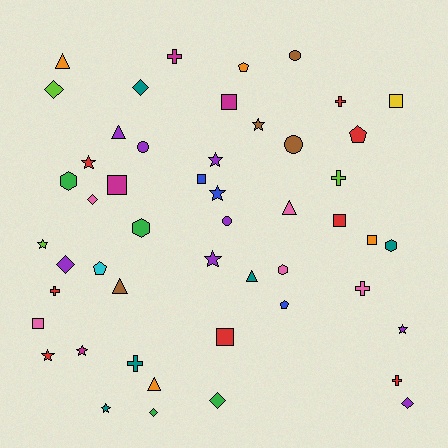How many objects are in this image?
There are 50 objects.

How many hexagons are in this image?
There are 4 hexagons.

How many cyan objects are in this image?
There is 1 cyan object.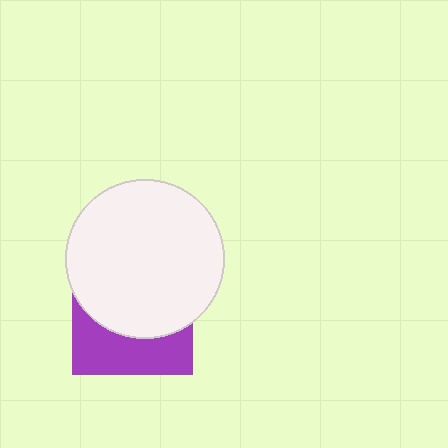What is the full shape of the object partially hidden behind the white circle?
The partially hidden object is a purple square.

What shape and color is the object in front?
The object in front is a white circle.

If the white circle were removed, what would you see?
You would see the complete purple square.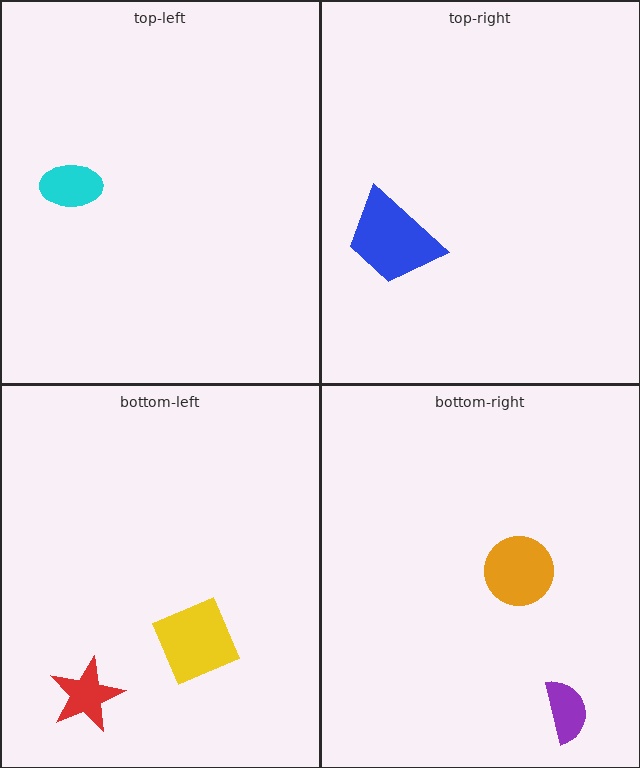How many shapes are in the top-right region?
1.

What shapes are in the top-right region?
The blue trapezoid.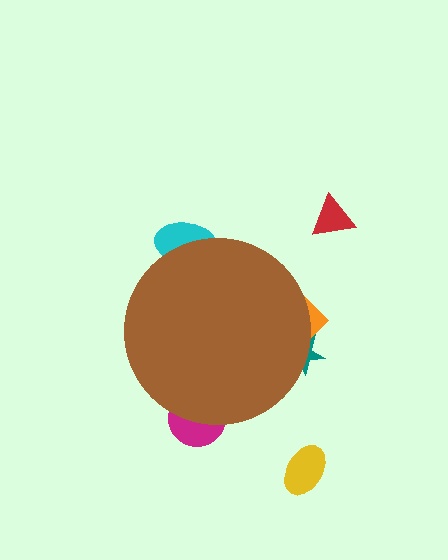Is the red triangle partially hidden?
No, the red triangle is fully visible.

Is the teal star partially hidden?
Yes, the teal star is partially hidden behind the brown circle.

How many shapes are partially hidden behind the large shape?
4 shapes are partially hidden.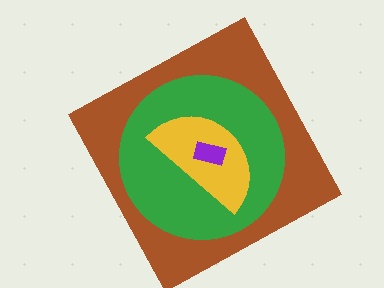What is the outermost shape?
The brown square.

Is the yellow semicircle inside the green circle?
Yes.